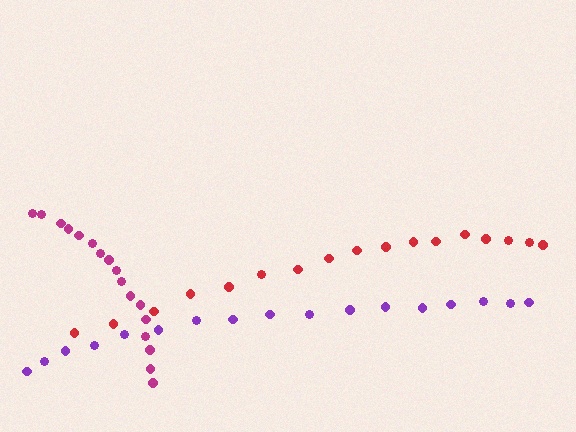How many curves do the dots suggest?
There are 3 distinct paths.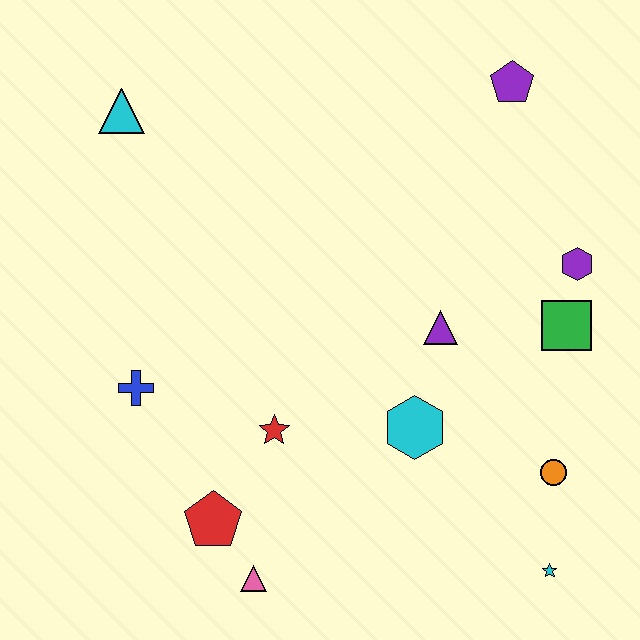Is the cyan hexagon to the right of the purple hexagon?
No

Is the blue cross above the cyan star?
Yes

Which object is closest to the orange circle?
The cyan star is closest to the orange circle.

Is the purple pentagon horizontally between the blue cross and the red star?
No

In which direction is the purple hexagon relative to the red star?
The purple hexagon is to the right of the red star.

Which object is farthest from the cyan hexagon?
The cyan triangle is farthest from the cyan hexagon.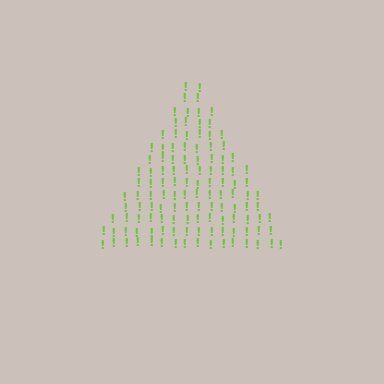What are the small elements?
The small elements are exclamation marks.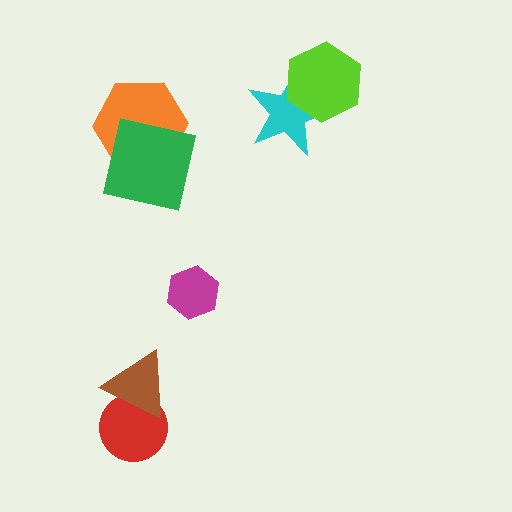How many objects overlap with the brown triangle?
1 object overlaps with the brown triangle.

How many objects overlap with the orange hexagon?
1 object overlaps with the orange hexagon.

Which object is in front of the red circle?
The brown triangle is in front of the red circle.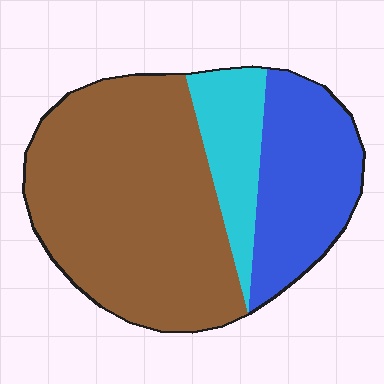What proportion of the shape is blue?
Blue takes up about one quarter (1/4) of the shape.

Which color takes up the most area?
Brown, at roughly 60%.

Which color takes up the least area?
Cyan, at roughly 15%.